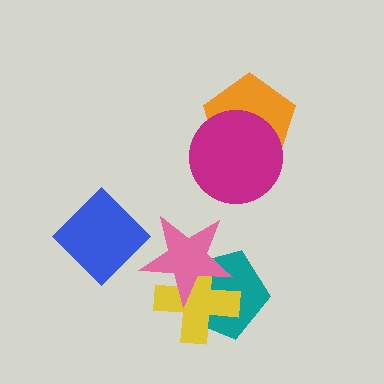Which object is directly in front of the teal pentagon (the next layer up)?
The yellow cross is directly in front of the teal pentagon.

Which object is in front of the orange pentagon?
The magenta circle is in front of the orange pentagon.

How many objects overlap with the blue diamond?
1 object overlaps with the blue diamond.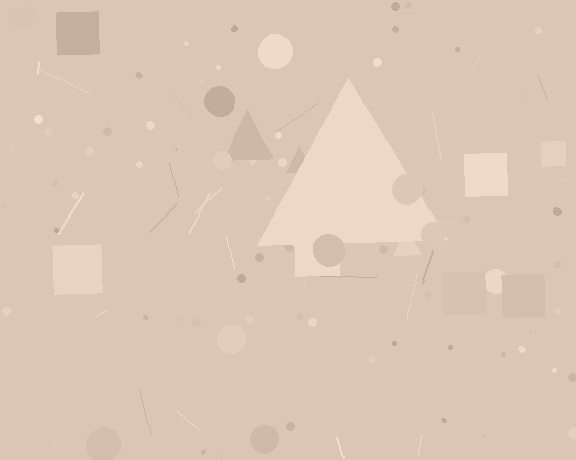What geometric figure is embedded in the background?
A triangle is embedded in the background.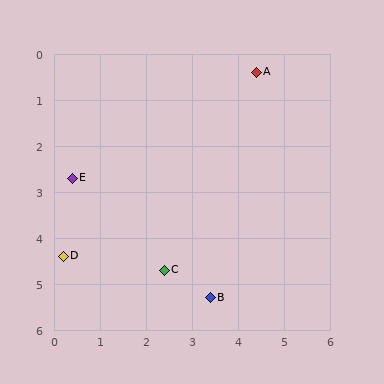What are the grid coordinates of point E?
Point E is at approximately (0.4, 2.7).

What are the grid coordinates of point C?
Point C is at approximately (2.4, 4.7).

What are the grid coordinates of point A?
Point A is at approximately (4.4, 0.4).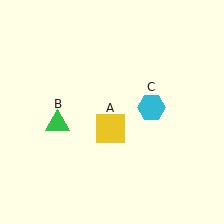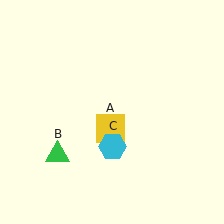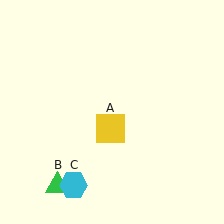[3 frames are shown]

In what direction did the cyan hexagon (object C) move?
The cyan hexagon (object C) moved down and to the left.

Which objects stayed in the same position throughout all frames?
Yellow square (object A) remained stationary.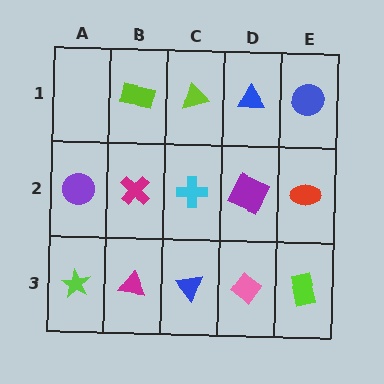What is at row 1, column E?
A blue circle.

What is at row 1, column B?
A lime rectangle.